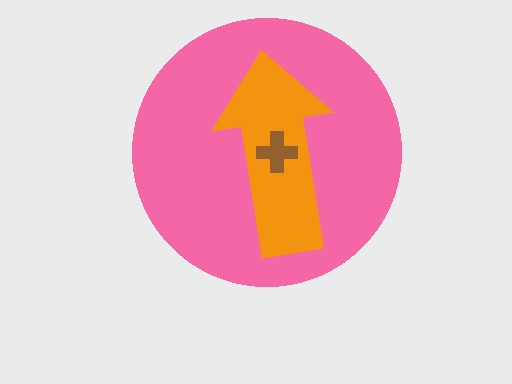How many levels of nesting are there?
3.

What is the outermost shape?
The pink circle.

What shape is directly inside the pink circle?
The orange arrow.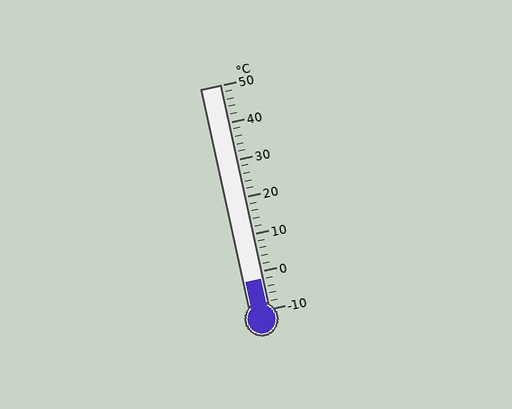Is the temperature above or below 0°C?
The temperature is below 0°C.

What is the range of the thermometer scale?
The thermometer scale ranges from -10°C to 50°C.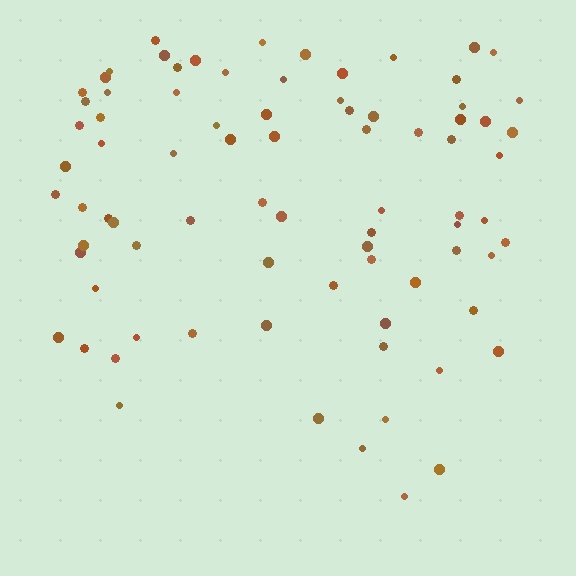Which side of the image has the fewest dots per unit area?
The bottom.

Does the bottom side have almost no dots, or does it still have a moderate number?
Still a moderate number, just noticeably fewer than the top.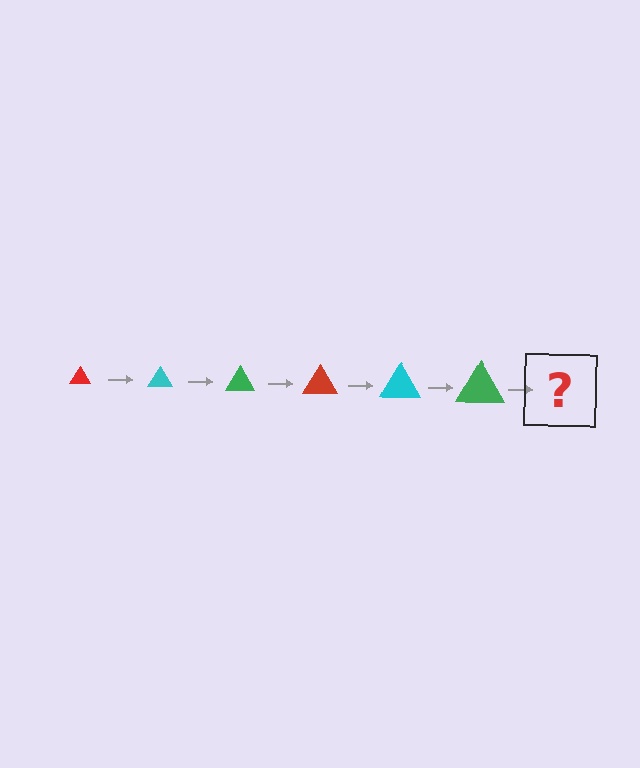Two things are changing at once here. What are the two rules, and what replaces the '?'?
The two rules are that the triangle grows larger each step and the color cycles through red, cyan, and green. The '?' should be a red triangle, larger than the previous one.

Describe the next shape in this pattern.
It should be a red triangle, larger than the previous one.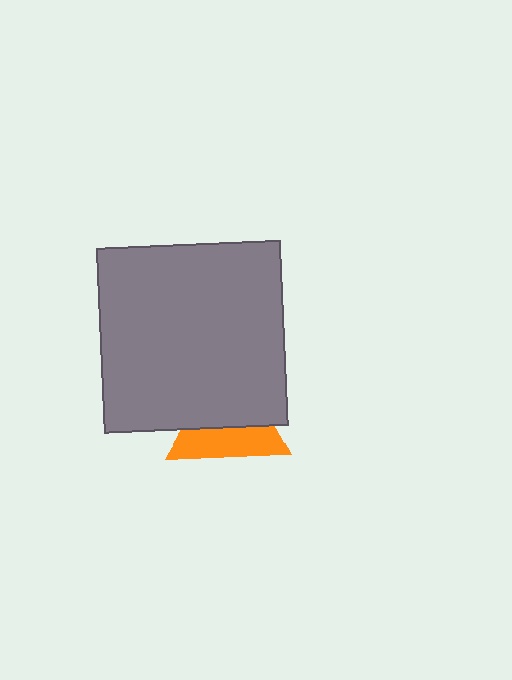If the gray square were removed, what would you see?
You would see the complete orange triangle.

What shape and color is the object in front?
The object in front is a gray square.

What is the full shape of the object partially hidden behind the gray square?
The partially hidden object is an orange triangle.